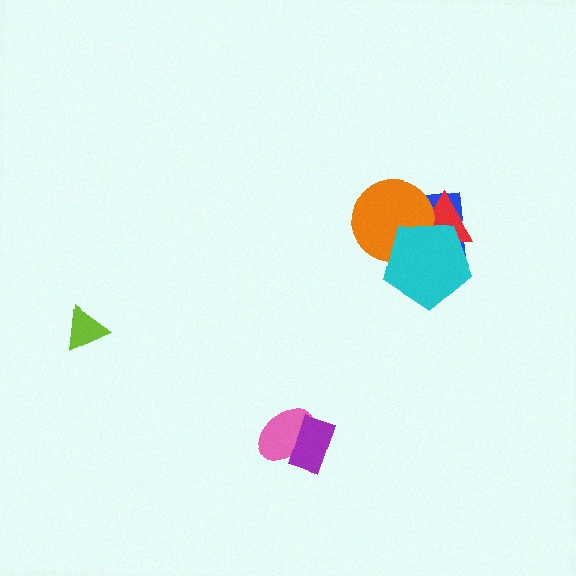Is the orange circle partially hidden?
Yes, it is partially covered by another shape.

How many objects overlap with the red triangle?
3 objects overlap with the red triangle.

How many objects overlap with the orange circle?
3 objects overlap with the orange circle.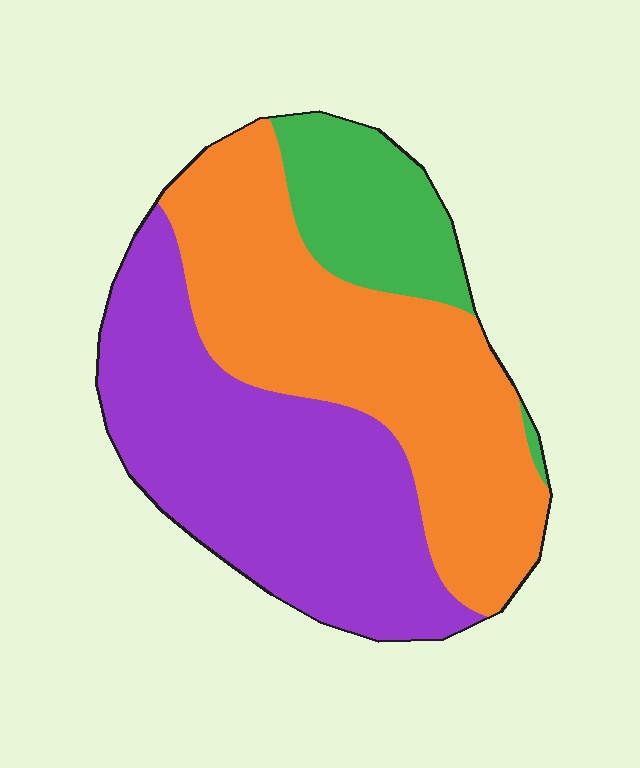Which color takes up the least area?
Green, at roughly 15%.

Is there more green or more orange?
Orange.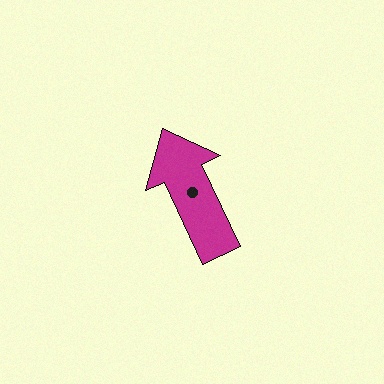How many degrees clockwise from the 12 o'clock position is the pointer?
Approximately 335 degrees.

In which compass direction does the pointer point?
Northwest.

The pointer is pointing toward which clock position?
Roughly 11 o'clock.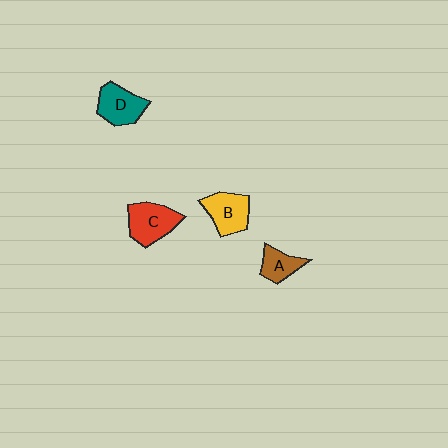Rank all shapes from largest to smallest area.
From largest to smallest: C (red), B (yellow), D (teal), A (brown).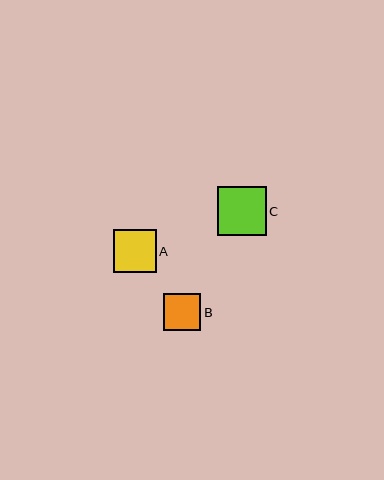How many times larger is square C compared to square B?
Square C is approximately 1.3 times the size of square B.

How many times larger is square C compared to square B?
Square C is approximately 1.3 times the size of square B.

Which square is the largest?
Square C is the largest with a size of approximately 49 pixels.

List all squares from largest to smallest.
From largest to smallest: C, A, B.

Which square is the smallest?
Square B is the smallest with a size of approximately 37 pixels.